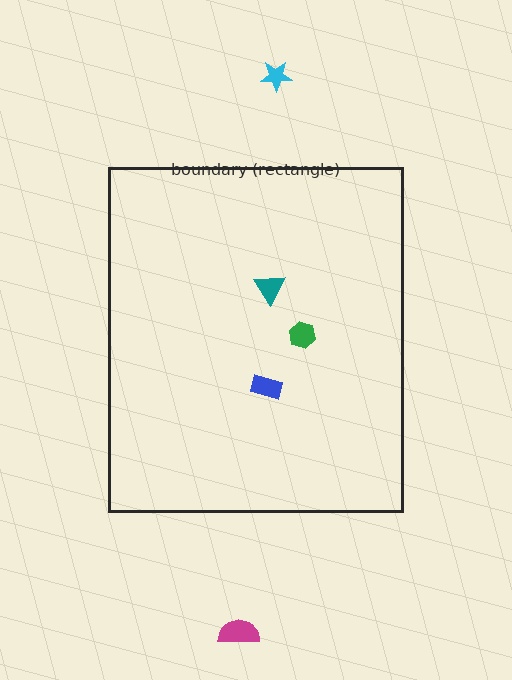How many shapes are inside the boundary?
3 inside, 2 outside.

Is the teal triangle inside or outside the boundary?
Inside.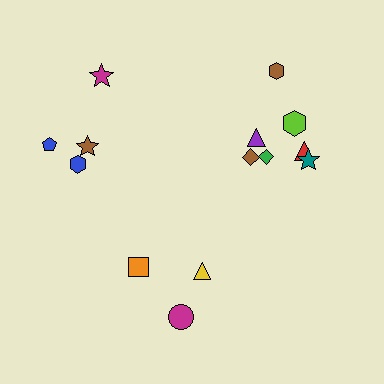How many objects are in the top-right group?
There are 7 objects.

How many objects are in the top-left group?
There are 4 objects.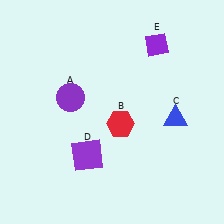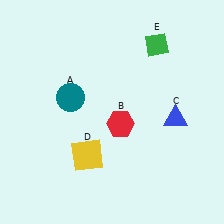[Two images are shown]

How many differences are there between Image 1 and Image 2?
There are 3 differences between the two images.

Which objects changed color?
A changed from purple to teal. D changed from purple to yellow. E changed from purple to green.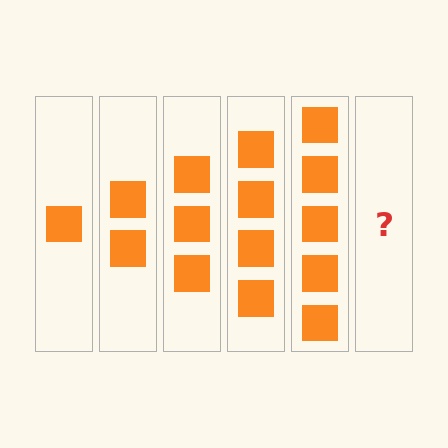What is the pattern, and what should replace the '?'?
The pattern is that each step adds one more square. The '?' should be 6 squares.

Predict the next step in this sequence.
The next step is 6 squares.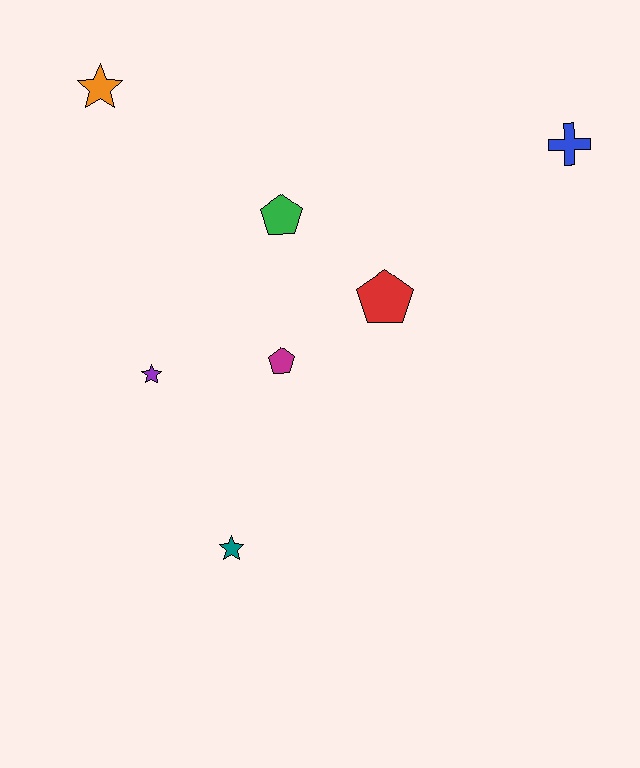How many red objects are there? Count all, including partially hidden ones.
There is 1 red object.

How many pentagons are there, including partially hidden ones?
There are 3 pentagons.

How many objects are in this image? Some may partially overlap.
There are 7 objects.